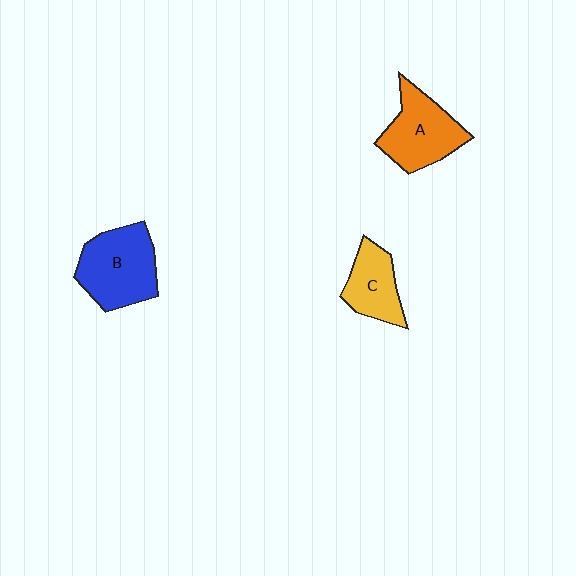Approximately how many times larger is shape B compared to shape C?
Approximately 1.5 times.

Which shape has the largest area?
Shape B (blue).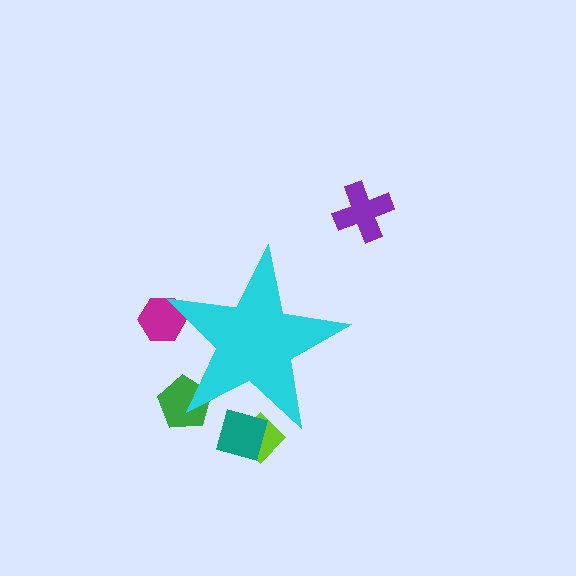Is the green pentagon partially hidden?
Yes, the green pentagon is partially hidden behind the cyan star.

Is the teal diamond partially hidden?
Yes, the teal diamond is partially hidden behind the cyan star.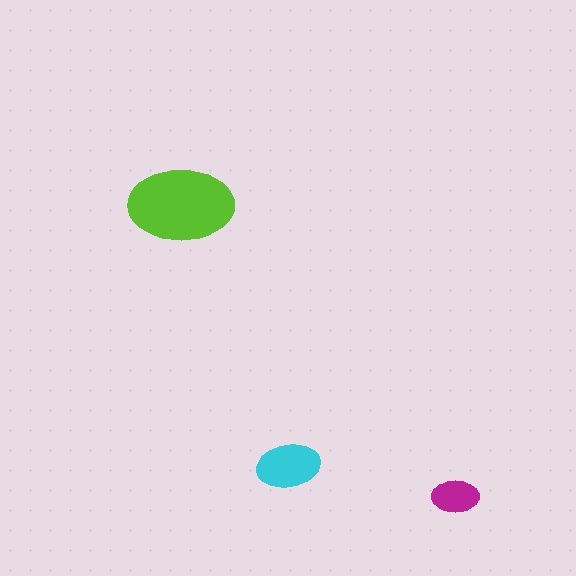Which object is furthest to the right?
The magenta ellipse is rightmost.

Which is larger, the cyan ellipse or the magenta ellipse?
The cyan one.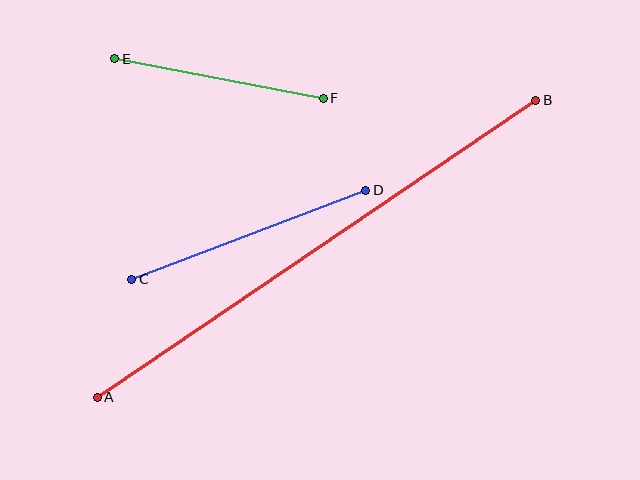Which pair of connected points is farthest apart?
Points A and B are farthest apart.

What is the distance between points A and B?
The distance is approximately 530 pixels.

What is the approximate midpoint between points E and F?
The midpoint is at approximately (219, 78) pixels.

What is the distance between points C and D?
The distance is approximately 251 pixels.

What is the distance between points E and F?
The distance is approximately 213 pixels.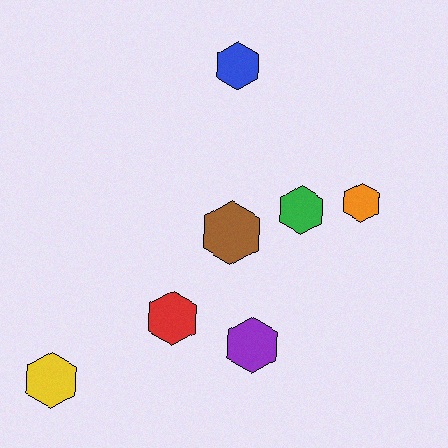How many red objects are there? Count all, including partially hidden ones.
There is 1 red object.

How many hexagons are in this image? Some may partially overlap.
There are 7 hexagons.